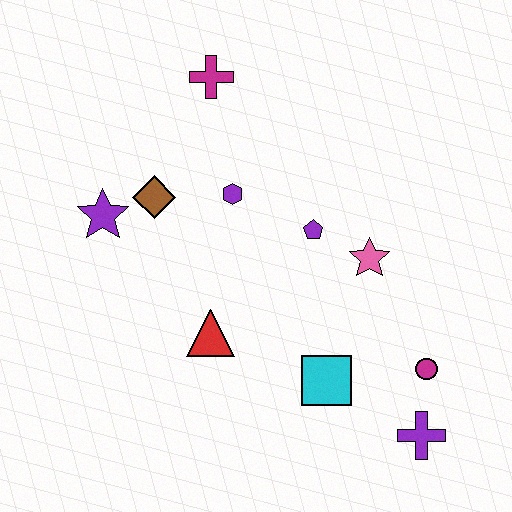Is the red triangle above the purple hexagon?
No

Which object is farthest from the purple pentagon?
The purple cross is farthest from the purple pentagon.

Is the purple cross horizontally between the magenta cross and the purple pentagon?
No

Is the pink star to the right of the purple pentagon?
Yes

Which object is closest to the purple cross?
The magenta circle is closest to the purple cross.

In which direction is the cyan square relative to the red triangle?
The cyan square is to the right of the red triangle.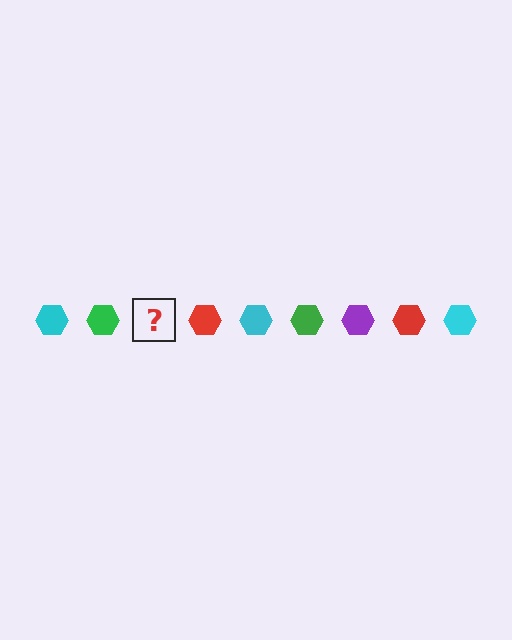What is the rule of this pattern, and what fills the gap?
The rule is that the pattern cycles through cyan, green, purple, red hexagons. The gap should be filled with a purple hexagon.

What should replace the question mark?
The question mark should be replaced with a purple hexagon.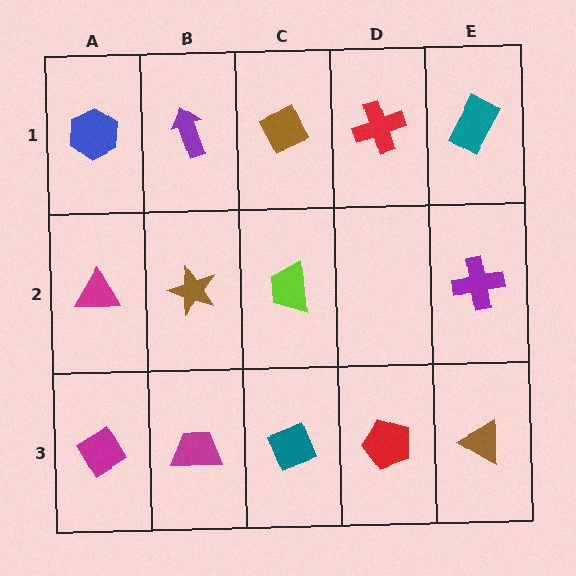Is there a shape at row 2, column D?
No, that cell is empty.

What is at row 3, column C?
A teal diamond.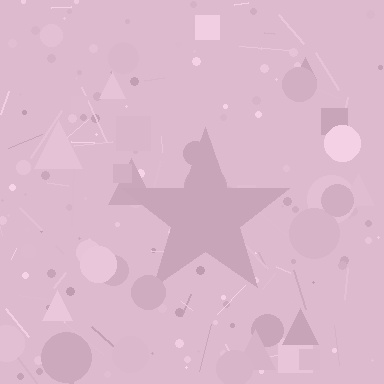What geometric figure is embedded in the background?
A star is embedded in the background.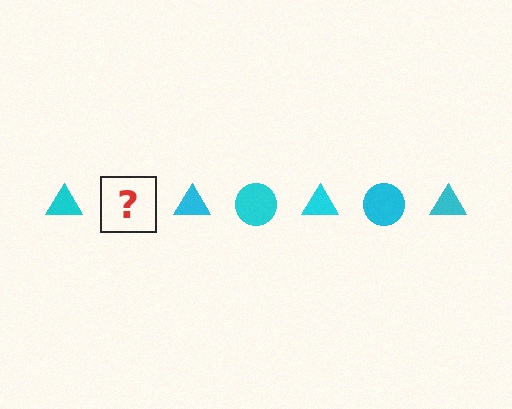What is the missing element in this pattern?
The missing element is a cyan circle.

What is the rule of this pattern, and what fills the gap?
The rule is that the pattern cycles through triangle, circle shapes in cyan. The gap should be filled with a cyan circle.